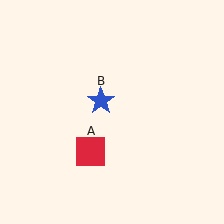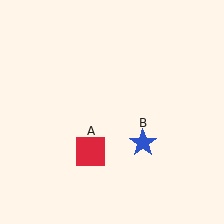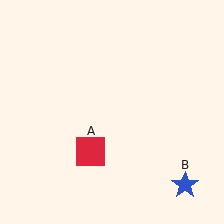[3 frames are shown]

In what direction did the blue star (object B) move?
The blue star (object B) moved down and to the right.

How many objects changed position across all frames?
1 object changed position: blue star (object B).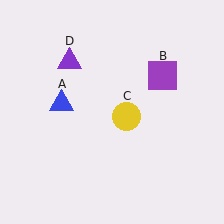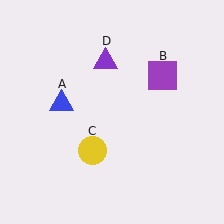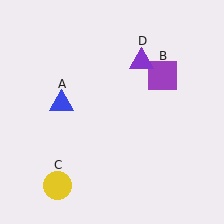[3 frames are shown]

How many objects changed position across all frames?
2 objects changed position: yellow circle (object C), purple triangle (object D).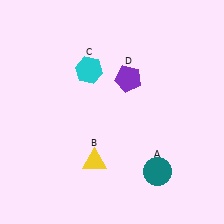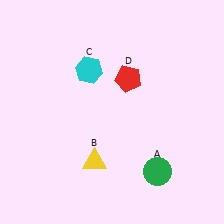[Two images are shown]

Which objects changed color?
A changed from teal to green. D changed from purple to red.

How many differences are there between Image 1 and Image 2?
There are 2 differences between the two images.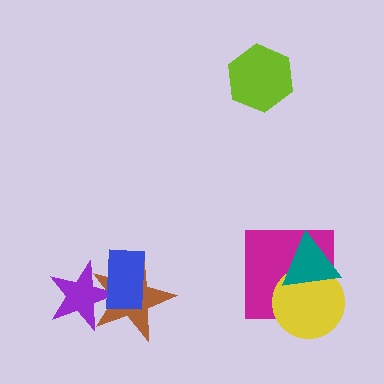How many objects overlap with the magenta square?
2 objects overlap with the magenta square.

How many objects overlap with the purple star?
2 objects overlap with the purple star.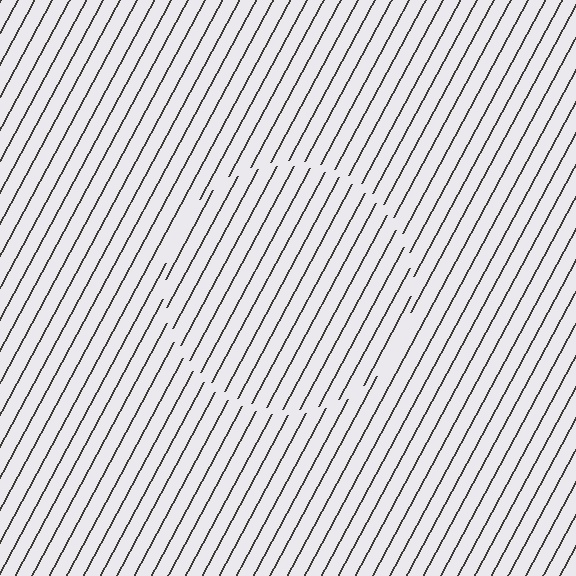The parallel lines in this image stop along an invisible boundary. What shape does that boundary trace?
An illusory circle. The interior of the shape contains the same grating, shifted by half a period — the contour is defined by the phase discontinuity where line-ends from the inner and outer gratings abut.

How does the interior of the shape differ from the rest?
The interior of the shape contains the same grating, shifted by half a period — the contour is defined by the phase discontinuity where line-ends from the inner and outer gratings abut.